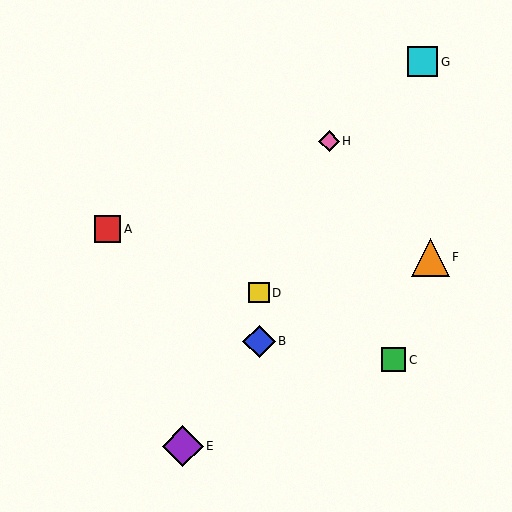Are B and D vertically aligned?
Yes, both are at x≈259.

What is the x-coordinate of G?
Object G is at x≈422.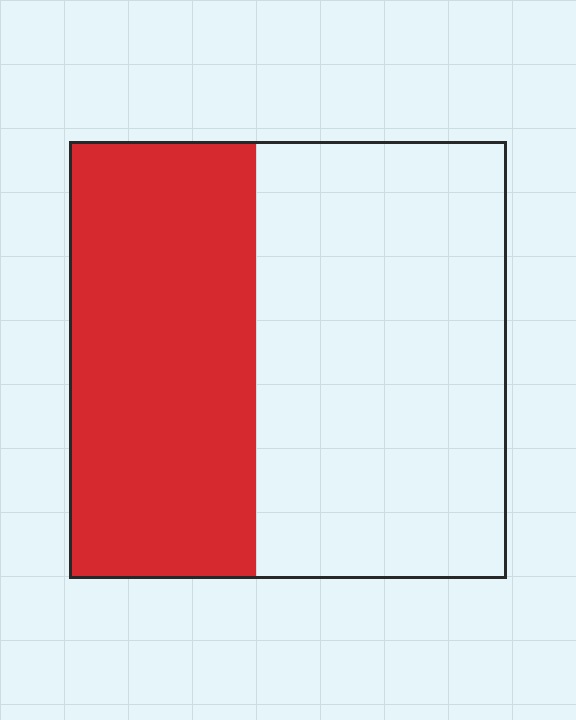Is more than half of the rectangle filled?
No.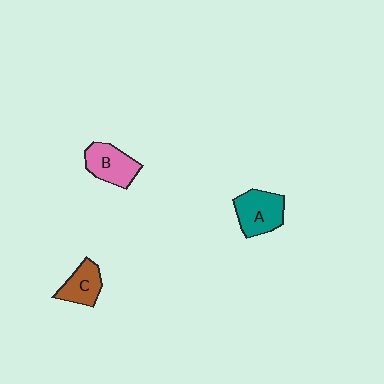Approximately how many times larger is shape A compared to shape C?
Approximately 1.3 times.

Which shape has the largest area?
Shape A (teal).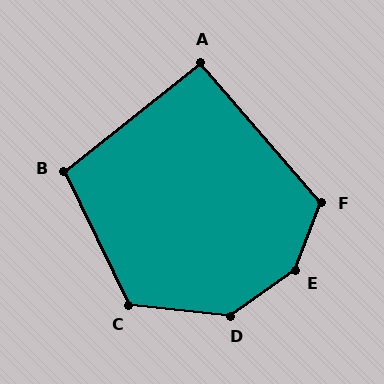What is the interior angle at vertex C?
Approximately 122 degrees (obtuse).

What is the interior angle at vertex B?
Approximately 103 degrees (obtuse).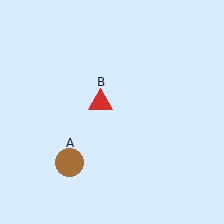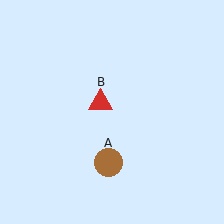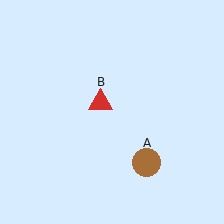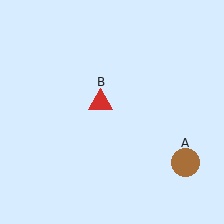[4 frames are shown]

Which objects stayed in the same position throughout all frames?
Red triangle (object B) remained stationary.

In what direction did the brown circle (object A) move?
The brown circle (object A) moved right.